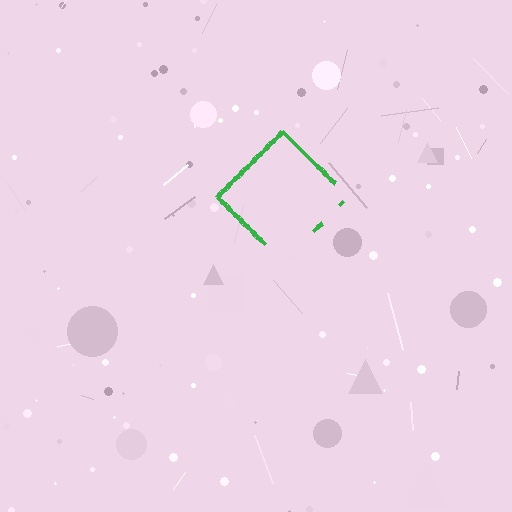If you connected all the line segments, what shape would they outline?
They would outline a diamond.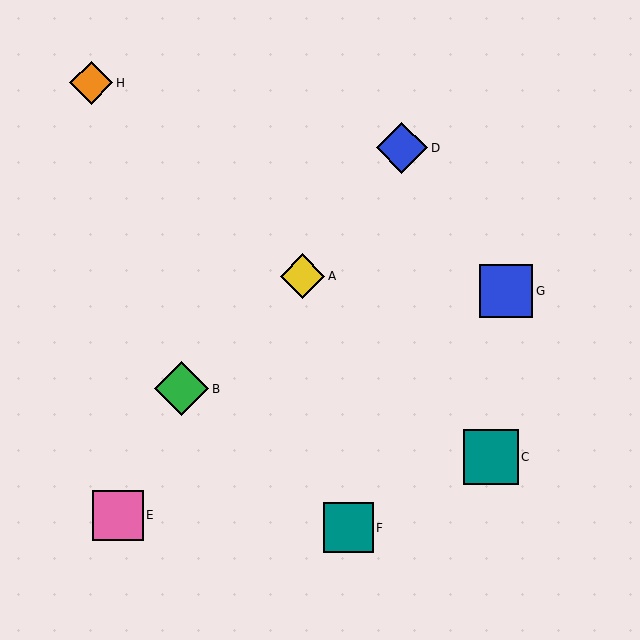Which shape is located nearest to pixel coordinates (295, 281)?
The yellow diamond (labeled A) at (302, 276) is nearest to that location.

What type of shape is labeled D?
Shape D is a blue diamond.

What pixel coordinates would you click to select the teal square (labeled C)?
Click at (491, 457) to select the teal square C.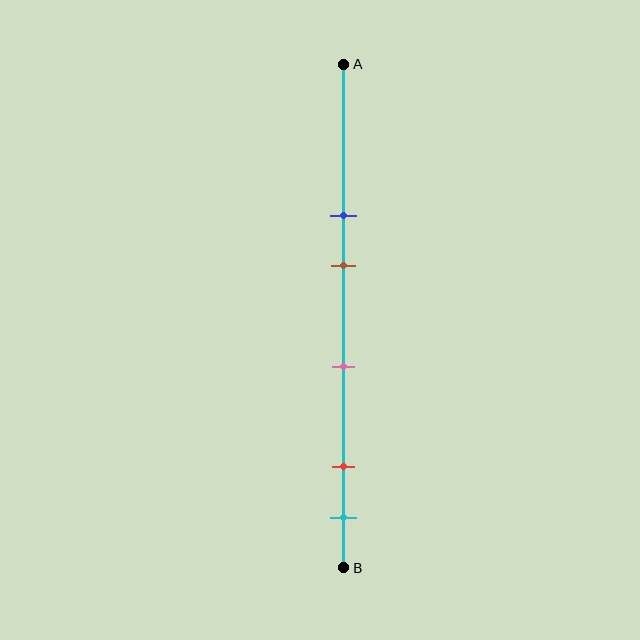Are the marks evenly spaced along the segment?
No, the marks are not evenly spaced.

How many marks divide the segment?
There are 5 marks dividing the segment.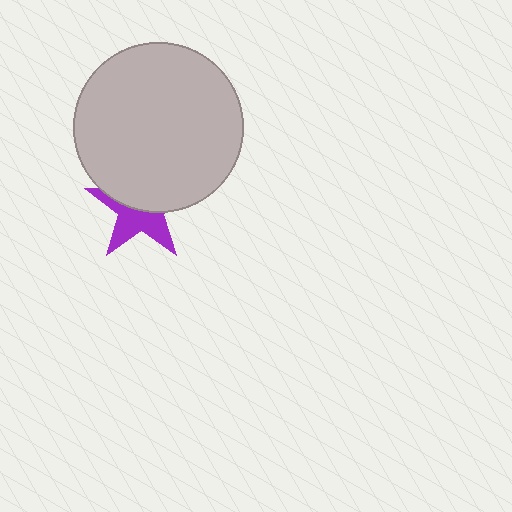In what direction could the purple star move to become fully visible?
The purple star could move down. That would shift it out from behind the light gray circle entirely.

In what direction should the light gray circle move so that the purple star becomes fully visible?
The light gray circle should move up. That is the shortest direction to clear the overlap and leave the purple star fully visible.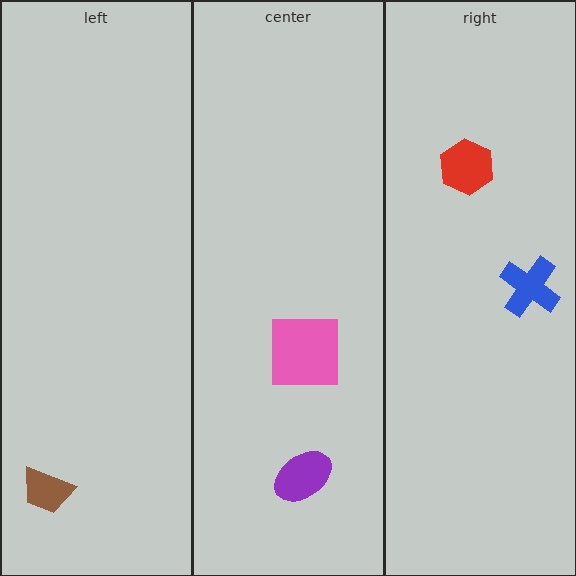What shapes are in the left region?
The brown trapezoid.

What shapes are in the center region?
The purple ellipse, the pink square.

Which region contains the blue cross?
The right region.